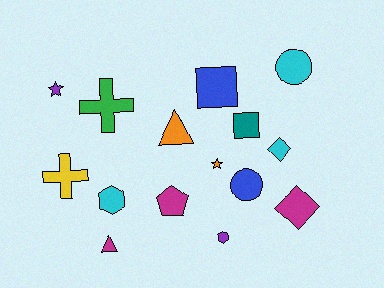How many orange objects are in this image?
There are 2 orange objects.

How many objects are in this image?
There are 15 objects.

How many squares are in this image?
There are 2 squares.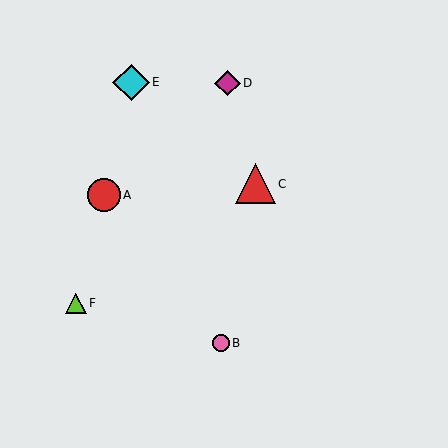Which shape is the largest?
The red triangle (labeled C) is the largest.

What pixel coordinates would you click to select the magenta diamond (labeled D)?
Click at (227, 83) to select the magenta diamond D.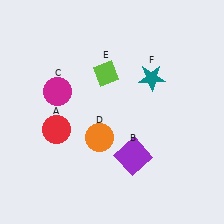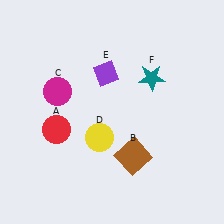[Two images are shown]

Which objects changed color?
B changed from purple to brown. D changed from orange to yellow. E changed from lime to purple.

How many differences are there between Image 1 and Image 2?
There are 3 differences between the two images.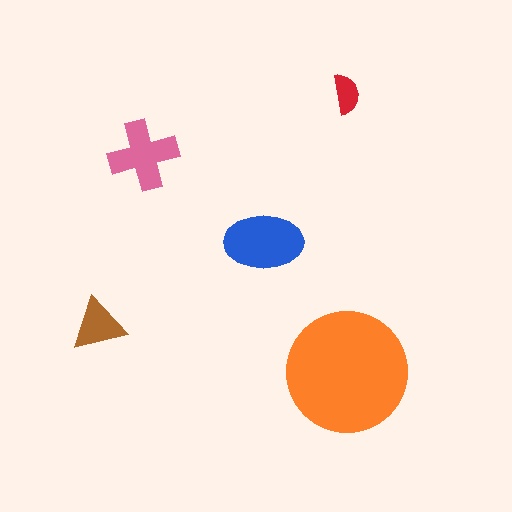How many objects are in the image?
There are 5 objects in the image.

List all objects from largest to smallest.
The orange circle, the blue ellipse, the pink cross, the brown triangle, the red semicircle.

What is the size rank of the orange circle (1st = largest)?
1st.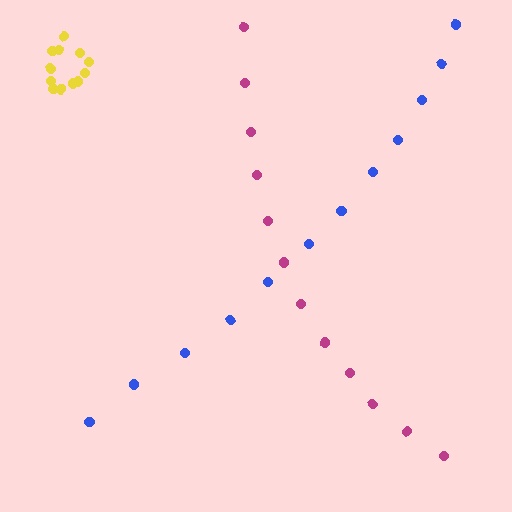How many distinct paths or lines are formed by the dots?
There are 3 distinct paths.